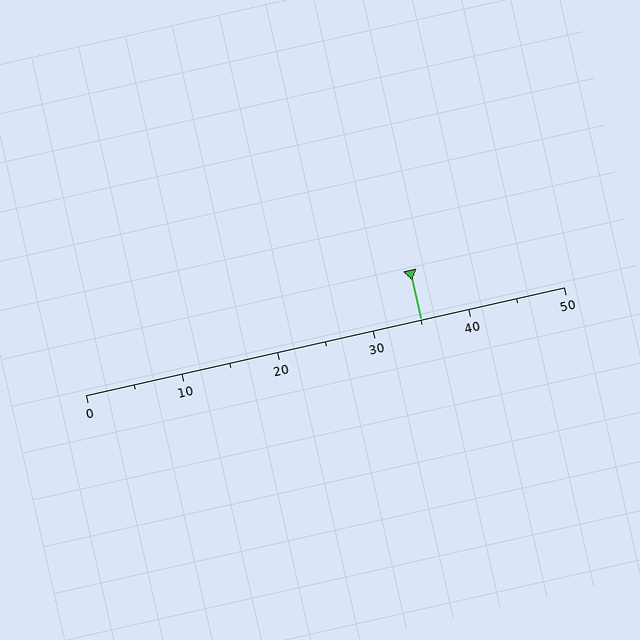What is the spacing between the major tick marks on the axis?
The major ticks are spaced 10 apart.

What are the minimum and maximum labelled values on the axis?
The axis runs from 0 to 50.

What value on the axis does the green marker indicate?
The marker indicates approximately 35.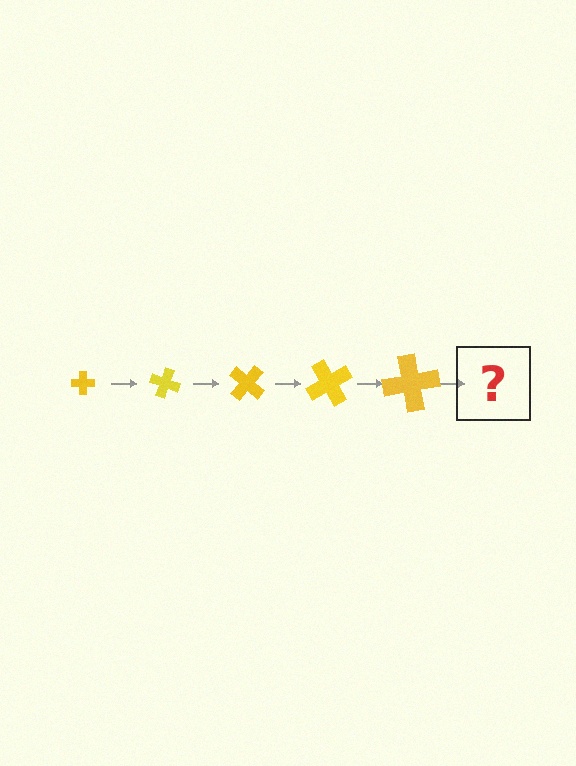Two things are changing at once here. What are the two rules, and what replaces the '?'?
The two rules are that the cross grows larger each step and it rotates 20 degrees each step. The '?' should be a cross, larger than the previous one and rotated 100 degrees from the start.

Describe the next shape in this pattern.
It should be a cross, larger than the previous one and rotated 100 degrees from the start.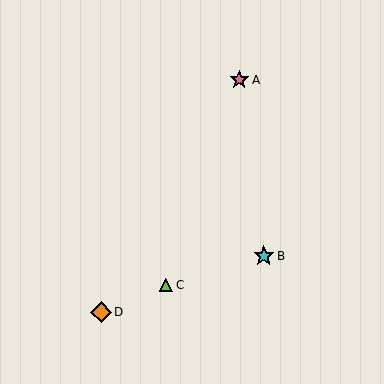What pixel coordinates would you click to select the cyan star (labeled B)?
Click at (264, 256) to select the cyan star B.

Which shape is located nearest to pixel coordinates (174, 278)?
The lime triangle (labeled C) at (166, 285) is nearest to that location.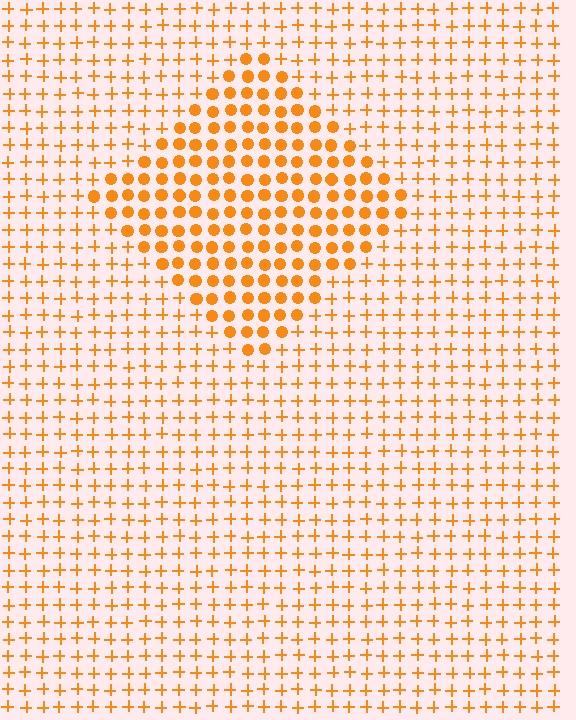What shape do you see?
I see a diamond.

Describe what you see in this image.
The image is filled with small orange elements arranged in a uniform grid. A diamond-shaped region contains circles, while the surrounding area contains plus signs. The boundary is defined purely by the change in element shape.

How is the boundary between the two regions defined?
The boundary is defined by a change in element shape: circles inside vs. plus signs outside. All elements share the same color and spacing.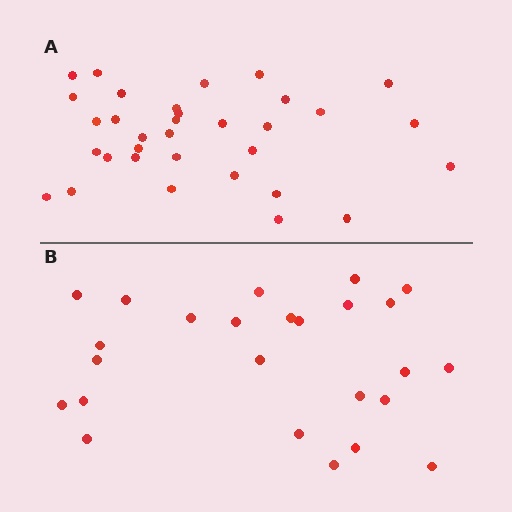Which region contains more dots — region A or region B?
Region A (the top region) has more dots.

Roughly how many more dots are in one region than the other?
Region A has roughly 8 or so more dots than region B.